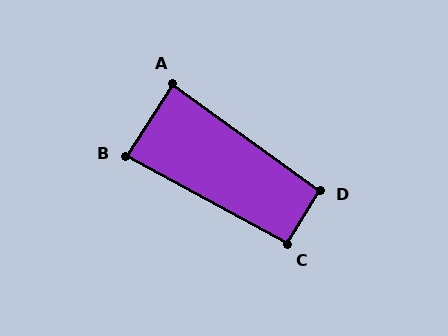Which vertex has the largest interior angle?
D, at approximately 94 degrees.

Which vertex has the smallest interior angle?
B, at approximately 86 degrees.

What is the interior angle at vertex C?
Approximately 93 degrees (approximately right).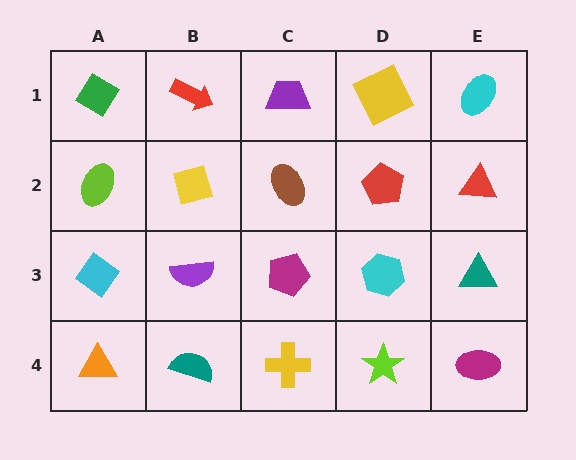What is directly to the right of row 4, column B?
A yellow cross.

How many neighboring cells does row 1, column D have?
3.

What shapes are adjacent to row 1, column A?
A lime ellipse (row 2, column A), a red arrow (row 1, column B).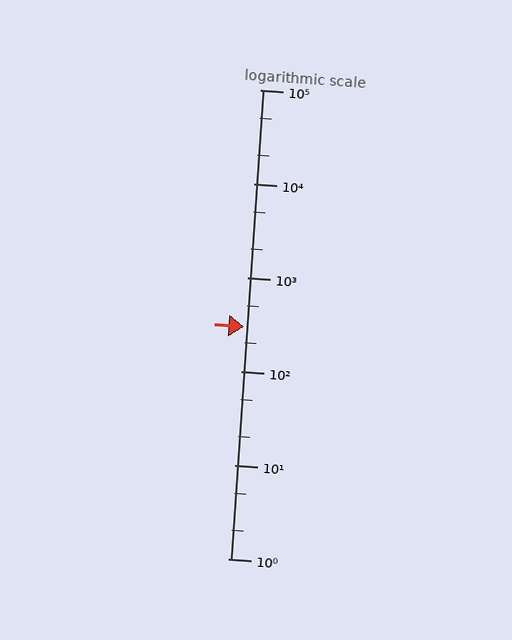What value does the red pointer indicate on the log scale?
The pointer indicates approximately 300.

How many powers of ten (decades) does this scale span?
The scale spans 5 decades, from 1 to 100000.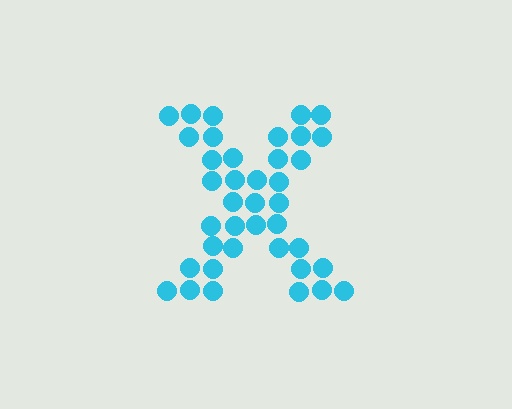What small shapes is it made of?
It is made of small circles.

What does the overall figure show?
The overall figure shows the letter X.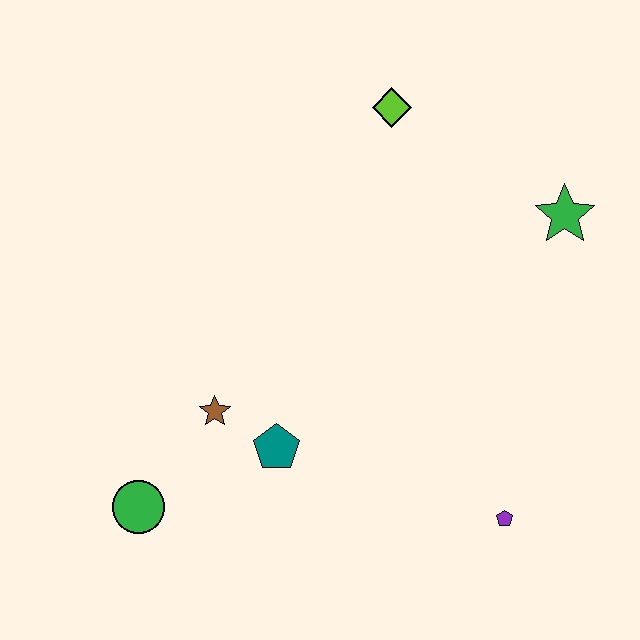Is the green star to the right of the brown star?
Yes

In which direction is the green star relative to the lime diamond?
The green star is to the right of the lime diamond.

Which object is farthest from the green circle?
The green star is farthest from the green circle.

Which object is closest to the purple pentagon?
The teal pentagon is closest to the purple pentagon.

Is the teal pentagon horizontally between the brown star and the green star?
Yes